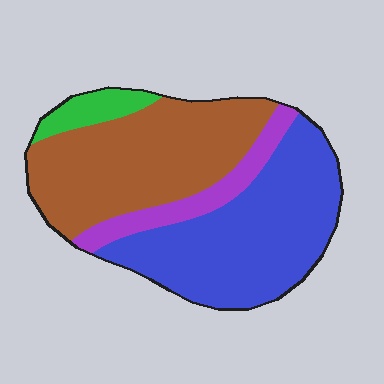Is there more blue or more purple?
Blue.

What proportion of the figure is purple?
Purple takes up about one tenth (1/10) of the figure.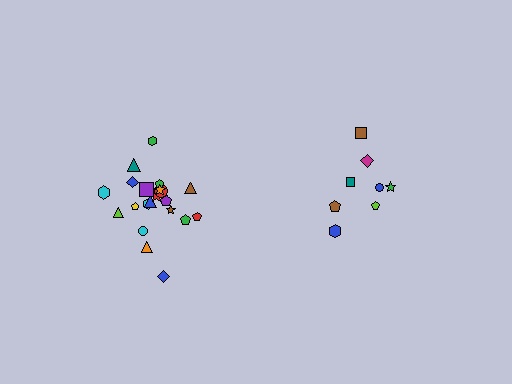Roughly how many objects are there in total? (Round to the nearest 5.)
Roughly 30 objects in total.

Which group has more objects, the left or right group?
The left group.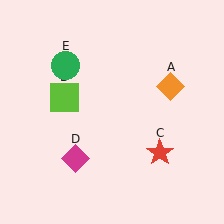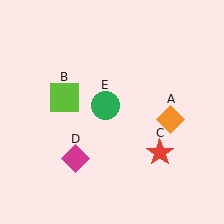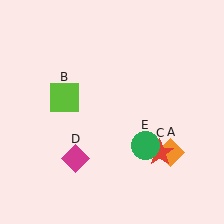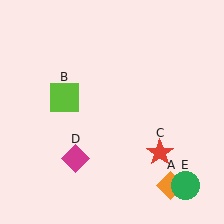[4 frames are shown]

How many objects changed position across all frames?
2 objects changed position: orange diamond (object A), green circle (object E).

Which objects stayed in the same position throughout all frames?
Lime square (object B) and red star (object C) and magenta diamond (object D) remained stationary.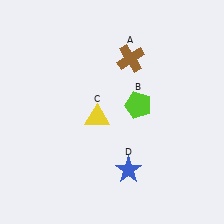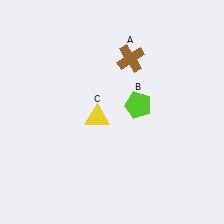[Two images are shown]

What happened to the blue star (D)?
The blue star (D) was removed in Image 2. It was in the bottom-right area of Image 1.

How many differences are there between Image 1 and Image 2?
There is 1 difference between the two images.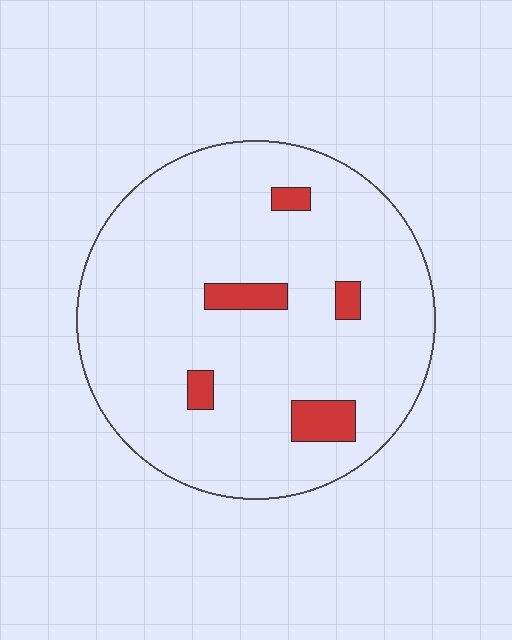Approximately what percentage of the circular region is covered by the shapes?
Approximately 10%.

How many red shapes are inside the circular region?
5.